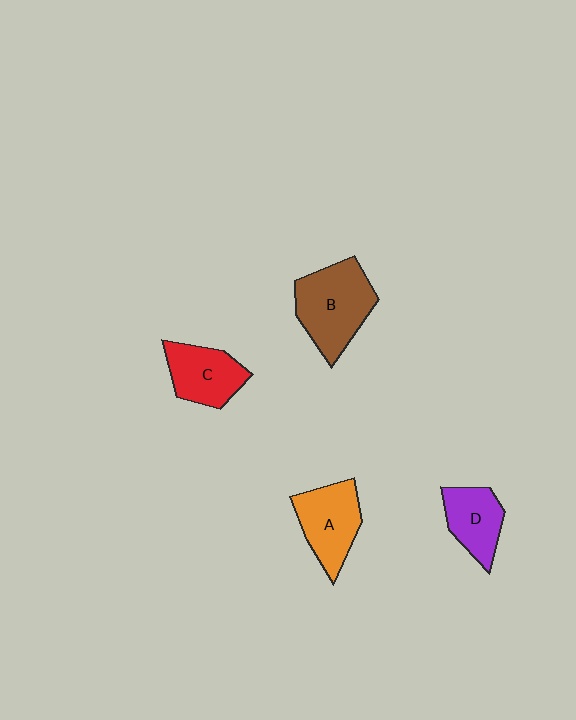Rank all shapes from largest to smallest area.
From largest to smallest: B (brown), A (orange), C (red), D (purple).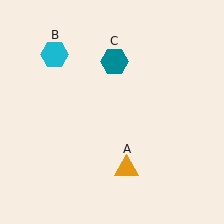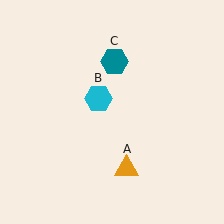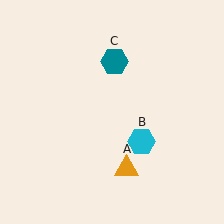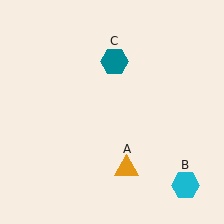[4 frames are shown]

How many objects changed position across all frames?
1 object changed position: cyan hexagon (object B).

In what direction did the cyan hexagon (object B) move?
The cyan hexagon (object B) moved down and to the right.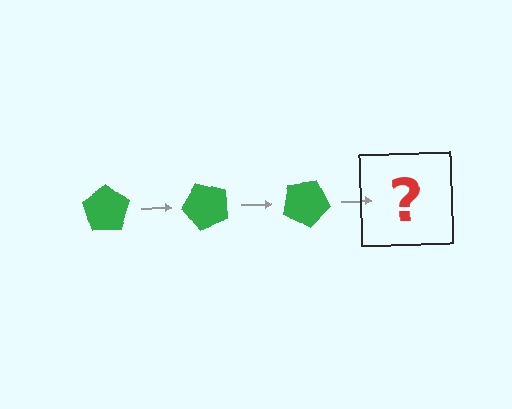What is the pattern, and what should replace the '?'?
The pattern is that the pentagon rotates 50 degrees each step. The '?' should be a green pentagon rotated 150 degrees.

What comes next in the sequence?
The next element should be a green pentagon rotated 150 degrees.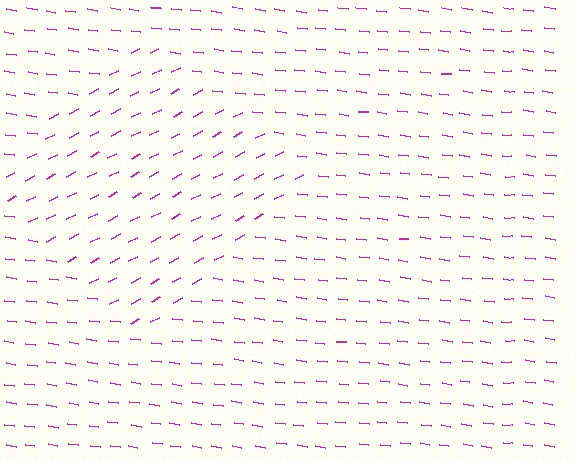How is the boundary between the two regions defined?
The boundary is defined purely by a change in line orientation (approximately 36 degrees difference). All lines are the same color and thickness.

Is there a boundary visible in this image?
Yes, there is a texture boundary formed by a change in line orientation.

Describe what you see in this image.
The image is filled with small magenta line segments. A diamond region in the image has lines oriented differently from the surrounding lines, creating a visible texture boundary.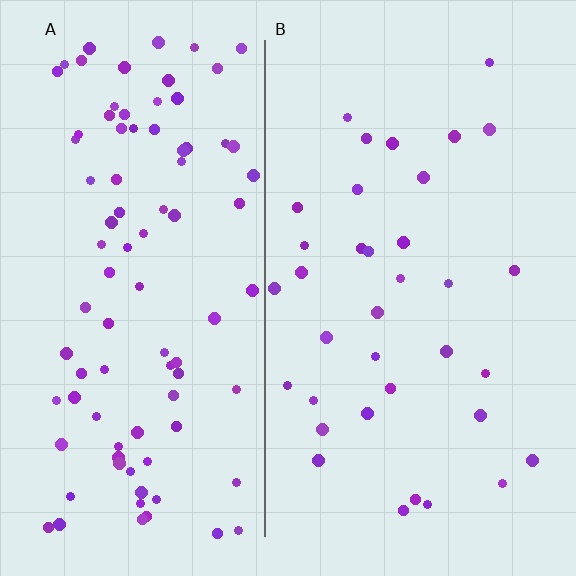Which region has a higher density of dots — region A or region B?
A (the left).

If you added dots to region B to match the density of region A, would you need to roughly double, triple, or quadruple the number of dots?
Approximately triple.